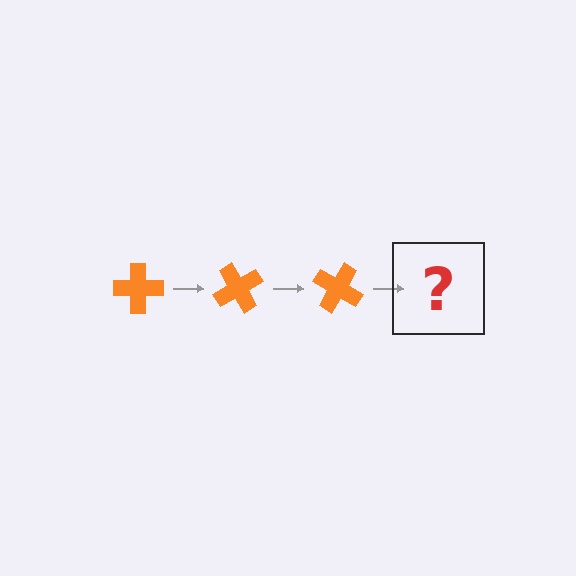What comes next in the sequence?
The next element should be an orange cross rotated 180 degrees.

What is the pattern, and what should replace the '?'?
The pattern is that the cross rotates 60 degrees each step. The '?' should be an orange cross rotated 180 degrees.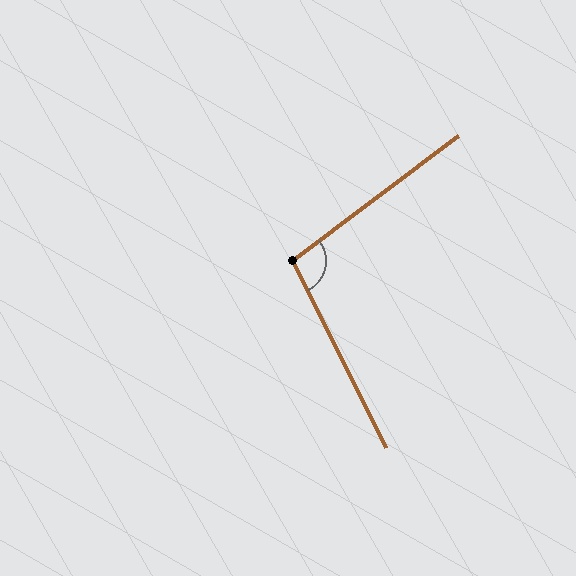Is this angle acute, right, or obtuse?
It is obtuse.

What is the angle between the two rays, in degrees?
Approximately 101 degrees.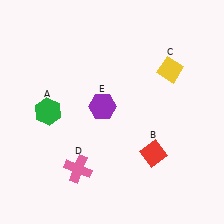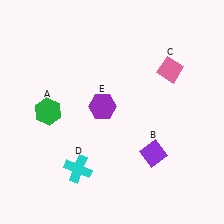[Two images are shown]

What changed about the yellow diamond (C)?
In Image 1, C is yellow. In Image 2, it changed to pink.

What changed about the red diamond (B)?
In Image 1, B is red. In Image 2, it changed to purple.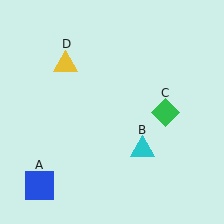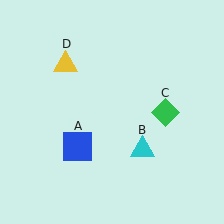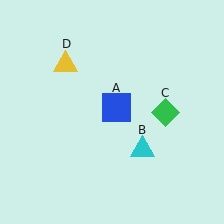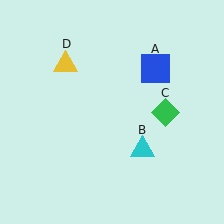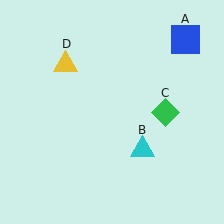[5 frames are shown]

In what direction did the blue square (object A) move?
The blue square (object A) moved up and to the right.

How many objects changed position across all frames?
1 object changed position: blue square (object A).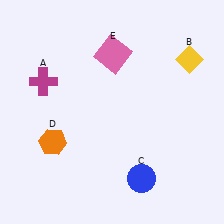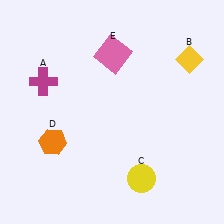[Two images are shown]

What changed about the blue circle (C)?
In Image 1, C is blue. In Image 2, it changed to yellow.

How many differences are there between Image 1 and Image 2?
There is 1 difference between the two images.